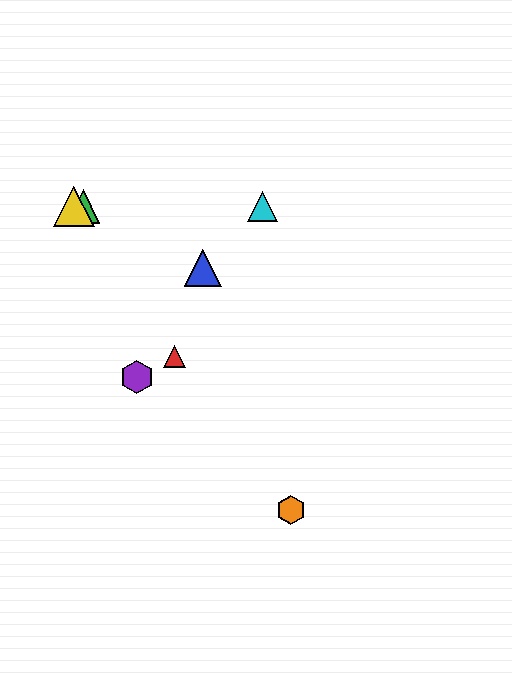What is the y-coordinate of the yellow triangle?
The yellow triangle is at y≈207.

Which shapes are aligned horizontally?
The green triangle, the yellow triangle, the cyan triangle are aligned horizontally.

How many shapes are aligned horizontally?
3 shapes (the green triangle, the yellow triangle, the cyan triangle) are aligned horizontally.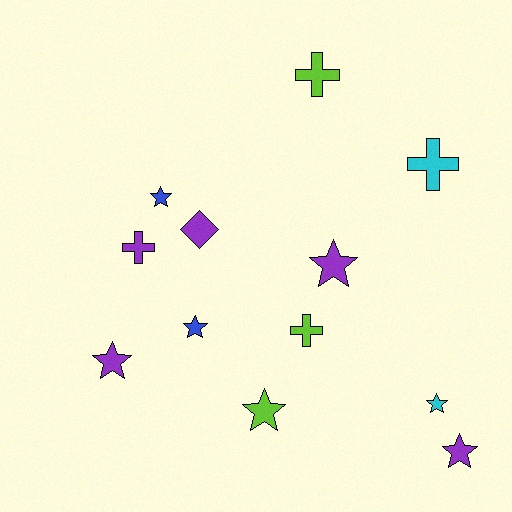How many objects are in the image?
There are 12 objects.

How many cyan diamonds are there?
There are no cyan diamonds.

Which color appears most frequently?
Purple, with 5 objects.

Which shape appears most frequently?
Star, with 7 objects.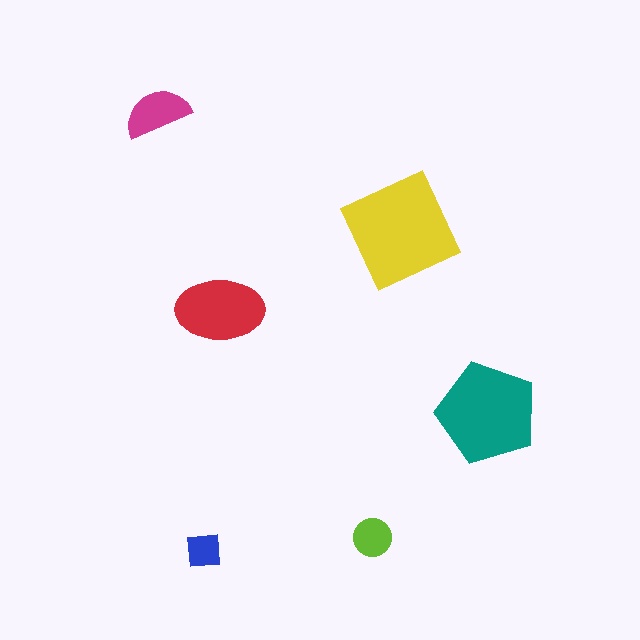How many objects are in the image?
There are 6 objects in the image.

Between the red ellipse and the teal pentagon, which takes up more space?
The teal pentagon.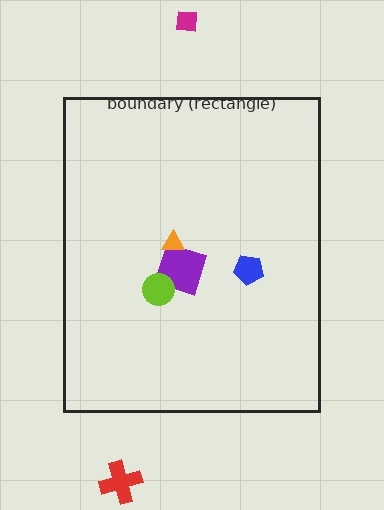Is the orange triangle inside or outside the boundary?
Inside.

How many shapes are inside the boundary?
4 inside, 2 outside.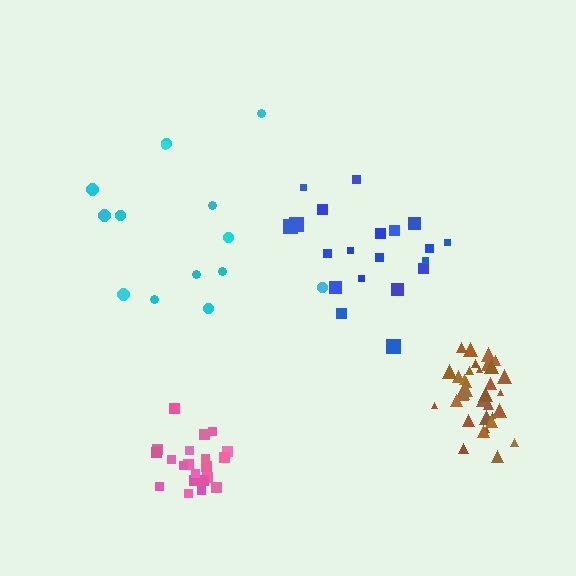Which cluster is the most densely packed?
Brown.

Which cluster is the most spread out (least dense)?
Cyan.